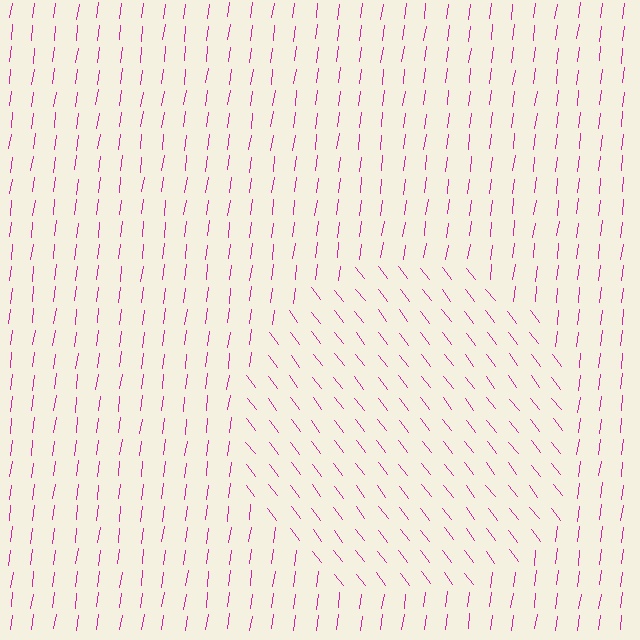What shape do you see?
I see a circle.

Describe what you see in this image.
The image is filled with small magenta line segments. A circle region in the image has lines oriented differently from the surrounding lines, creating a visible texture boundary.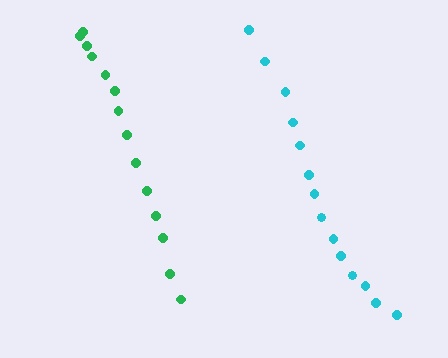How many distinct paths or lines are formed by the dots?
There are 2 distinct paths.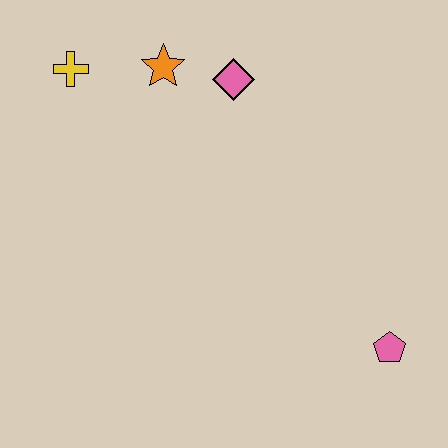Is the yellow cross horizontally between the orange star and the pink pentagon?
No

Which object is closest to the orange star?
The pink diamond is closest to the orange star.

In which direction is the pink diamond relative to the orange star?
The pink diamond is to the right of the orange star.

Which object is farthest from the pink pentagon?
The yellow cross is farthest from the pink pentagon.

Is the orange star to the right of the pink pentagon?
No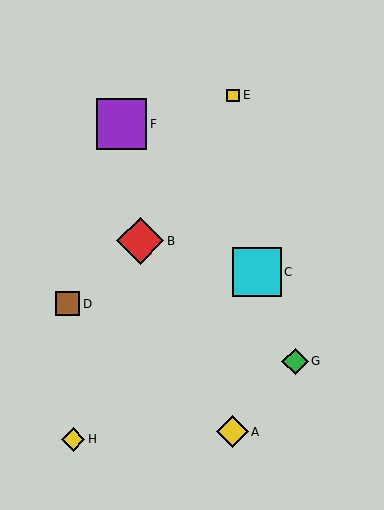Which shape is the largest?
The purple square (labeled F) is the largest.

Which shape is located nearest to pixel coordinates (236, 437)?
The yellow diamond (labeled A) at (232, 432) is nearest to that location.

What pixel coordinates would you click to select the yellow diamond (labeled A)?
Click at (232, 432) to select the yellow diamond A.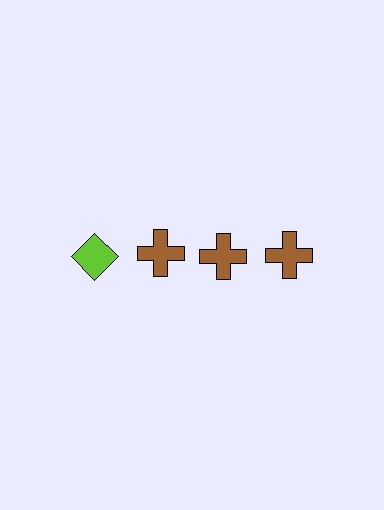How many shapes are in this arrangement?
There are 4 shapes arranged in a grid pattern.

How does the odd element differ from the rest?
It differs in both color (lime instead of brown) and shape (diamond instead of cross).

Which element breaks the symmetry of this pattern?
The lime diamond in the top row, leftmost column breaks the symmetry. All other shapes are brown crosses.